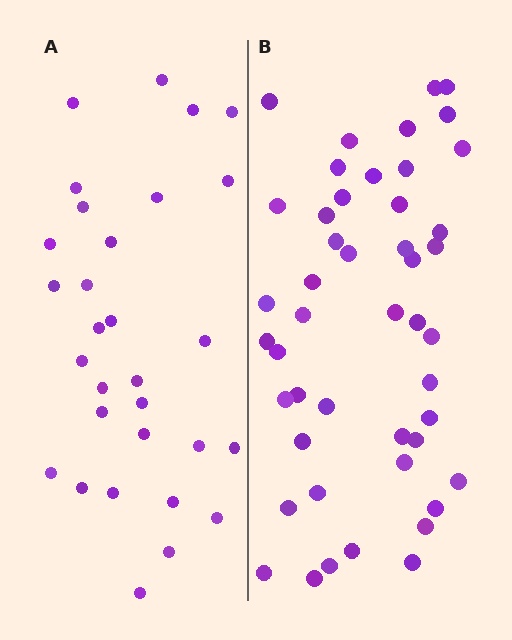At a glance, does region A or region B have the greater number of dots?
Region B (the right region) has more dots.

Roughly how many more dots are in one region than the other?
Region B has approximately 15 more dots than region A.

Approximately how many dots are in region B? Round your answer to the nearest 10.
About 50 dots. (The exact count is 47, which rounds to 50.)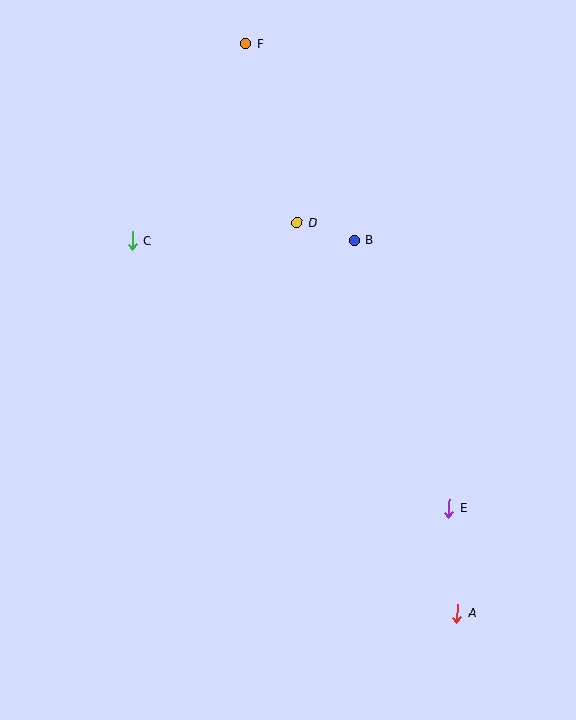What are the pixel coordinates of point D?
Point D is at (297, 223).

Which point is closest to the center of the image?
Point B at (355, 240) is closest to the center.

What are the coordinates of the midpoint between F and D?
The midpoint between F and D is at (271, 133).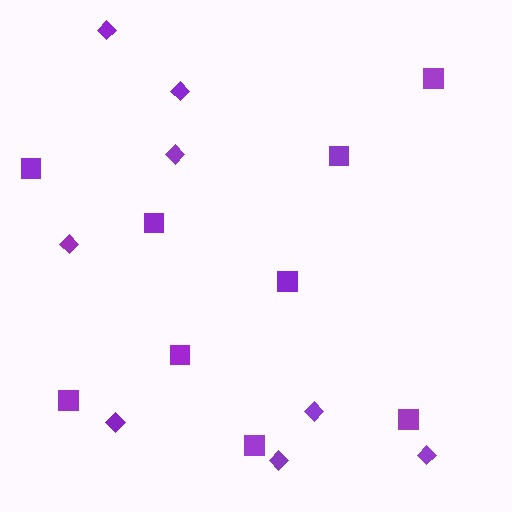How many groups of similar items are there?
There are 2 groups: one group of squares (9) and one group of diamonds (8).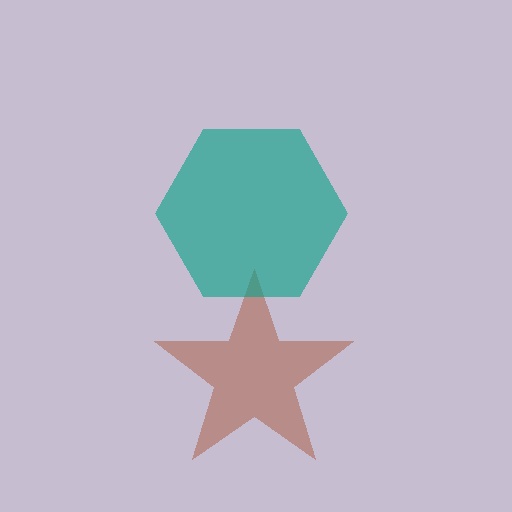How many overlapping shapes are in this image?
There are 2 overlapping shapes in the image.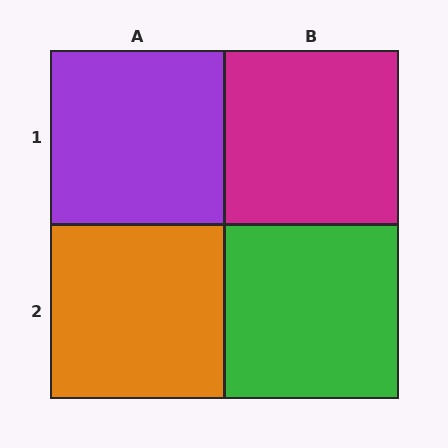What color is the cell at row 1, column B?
Magenta.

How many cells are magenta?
1 cell is magenta.